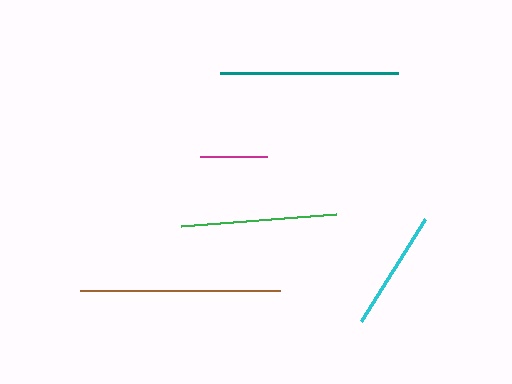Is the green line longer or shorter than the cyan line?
The green line is longer than the cyan line.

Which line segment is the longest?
The brown line is the longest at approximately 200 pixels.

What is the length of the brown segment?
The brown segment is approximately 200 pixels long.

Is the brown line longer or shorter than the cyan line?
The brown line is longer than the cyan line.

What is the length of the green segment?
The green segment is approximately 156 pixels long.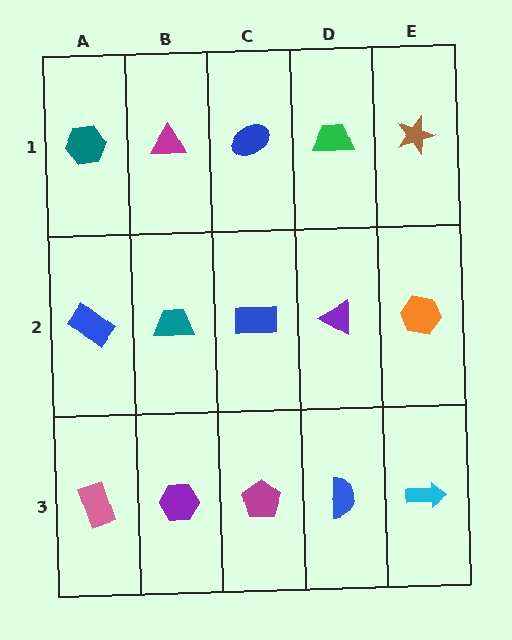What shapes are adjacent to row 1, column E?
An orange hexagon (row 2, column E), a green trapezoid (row 1, column D).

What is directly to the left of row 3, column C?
A purple hexagon.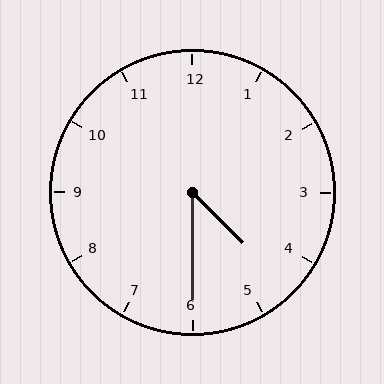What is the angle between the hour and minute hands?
Approximately 45 degrees.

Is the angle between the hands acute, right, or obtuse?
It is acute.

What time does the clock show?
4:30.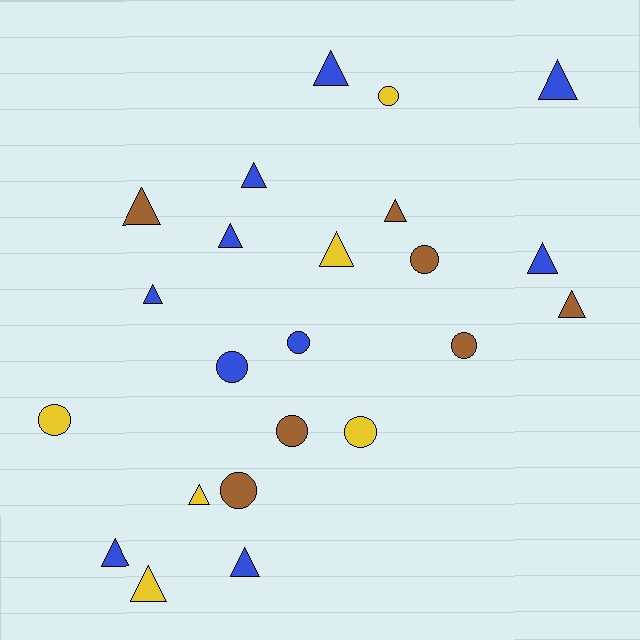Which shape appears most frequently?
Triangle, with 14 objects.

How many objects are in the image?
There are 23 objects.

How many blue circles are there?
There are 2 blue circles.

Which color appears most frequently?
Blue, with 10 objects.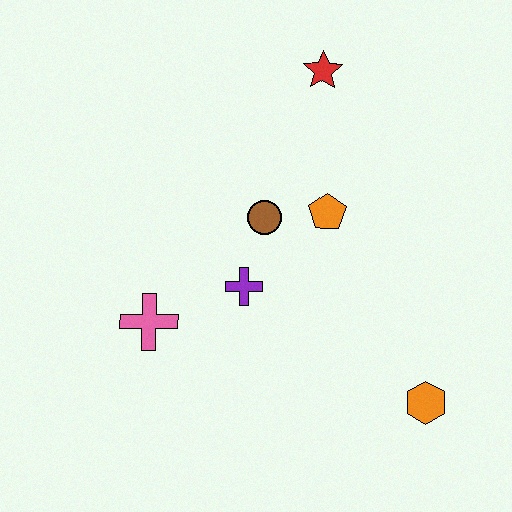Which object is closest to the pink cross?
The purple cross is closest to the pink cross.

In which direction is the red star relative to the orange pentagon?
The red star is above the orange pentagon.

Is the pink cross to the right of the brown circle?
No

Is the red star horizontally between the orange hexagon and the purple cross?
Yes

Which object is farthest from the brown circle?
The orange hexagon is farthest from the brown circle.